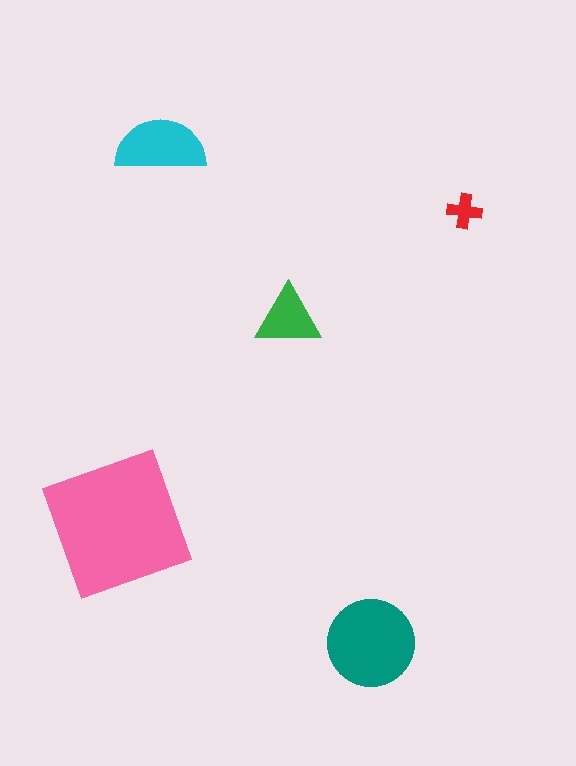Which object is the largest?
The pink square.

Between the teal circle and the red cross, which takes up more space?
The teal circle.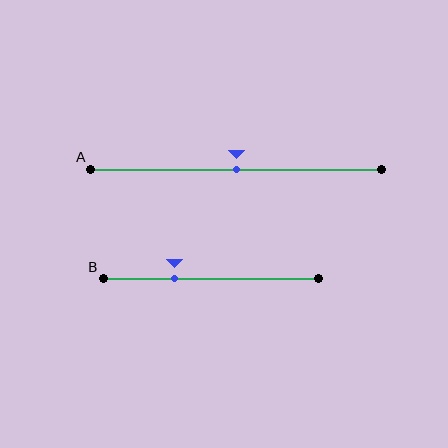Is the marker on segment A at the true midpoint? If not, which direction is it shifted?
Yes, the marker on segment A is at the true midpoint.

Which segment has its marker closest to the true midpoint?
Segment A has its marker closest to the true midpoint.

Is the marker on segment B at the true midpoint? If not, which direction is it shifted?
No, the marker on segment B is shifted to the left by about 17% of the segment length.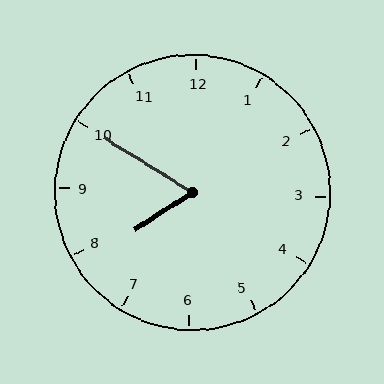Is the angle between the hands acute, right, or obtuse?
It is acute.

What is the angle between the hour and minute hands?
Approximately 65 degrees.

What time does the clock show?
7:50.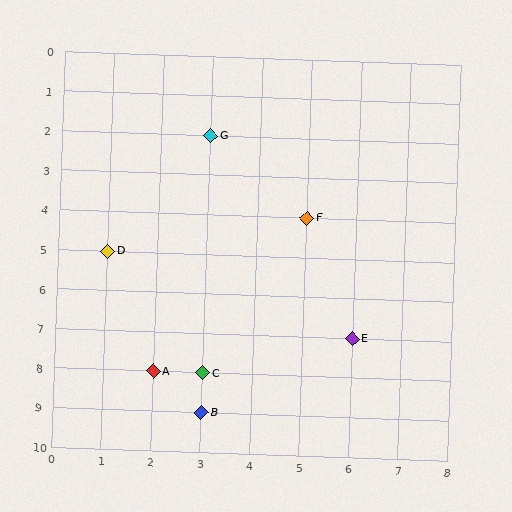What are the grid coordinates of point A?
Point A is at grid coordinates (2, 8).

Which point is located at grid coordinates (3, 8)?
Point C is at (3, 8).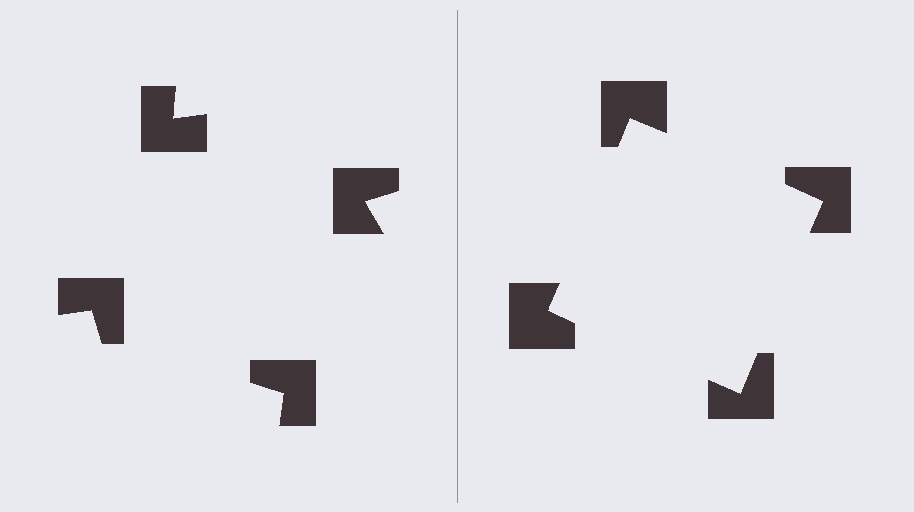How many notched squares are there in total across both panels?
8 — 4 on each side.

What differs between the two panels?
The notched squares are positioned identically on both sides; only the wedge orientations differ. On the right they align to a square; on the left they are misaligned.